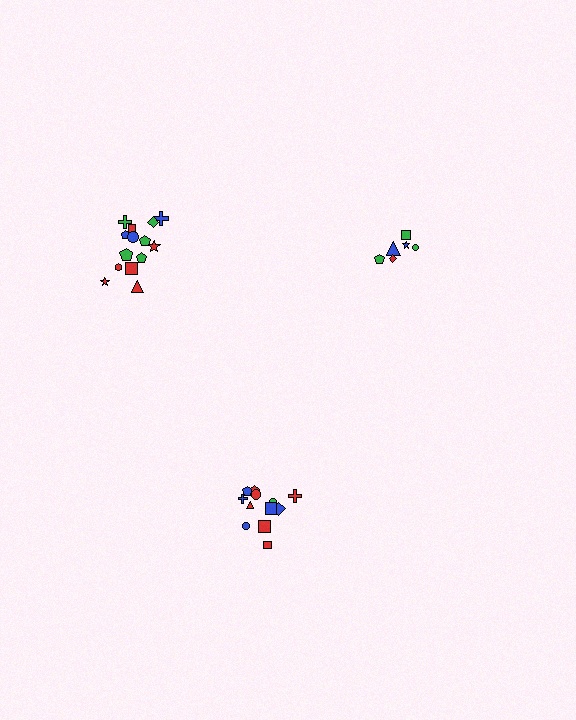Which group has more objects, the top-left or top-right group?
The top-left group.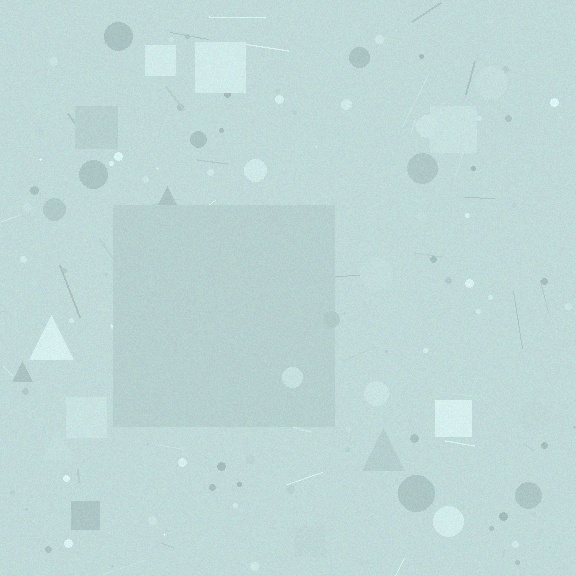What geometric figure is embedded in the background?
A square is embedded in the background.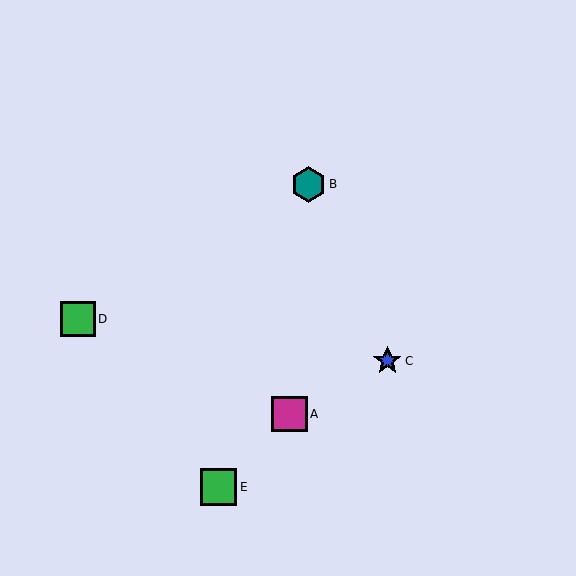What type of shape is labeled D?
Shape D is a green square.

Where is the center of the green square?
The center of the green square is at (78, 319).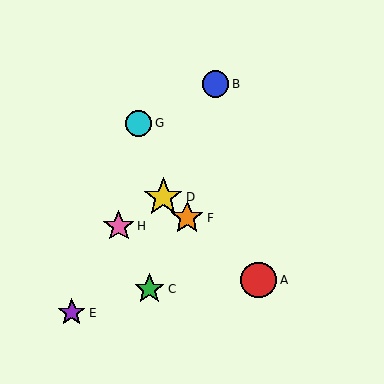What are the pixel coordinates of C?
Object C is at (149, 289).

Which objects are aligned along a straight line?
Objects A, D, F are aligned along a straight line.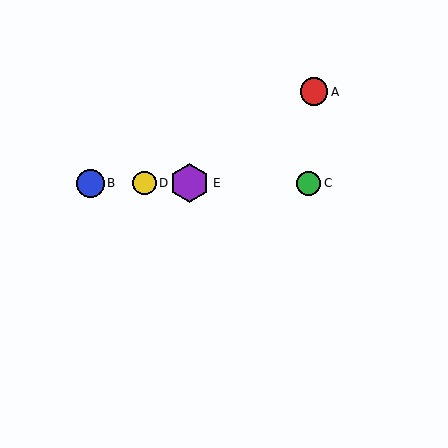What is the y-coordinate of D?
Object D is at y≈183.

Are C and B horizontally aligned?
Yes, both are at y≈183.